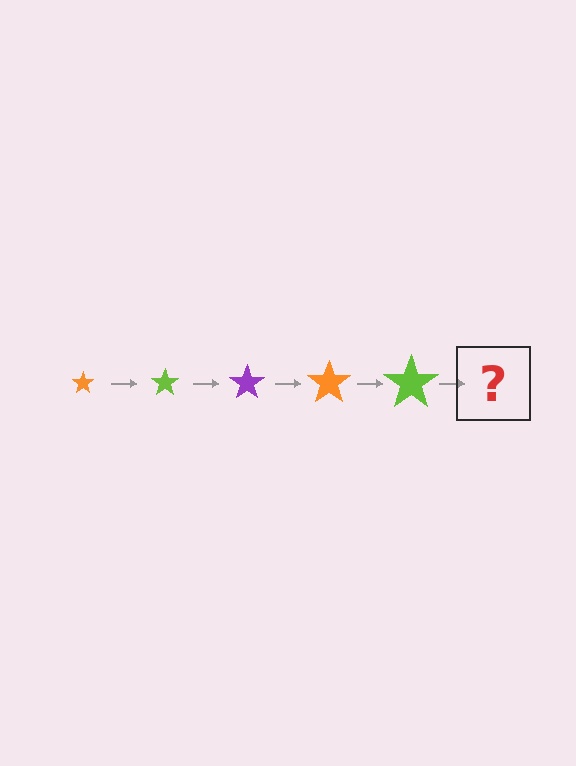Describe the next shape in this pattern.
It should be a purple star, larger than the previous one.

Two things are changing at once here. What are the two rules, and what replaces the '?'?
The two rules are that the star grows larger each step and the color cycles through orange, lime, and purple. The '?' should be a purple star, larger than the previous one.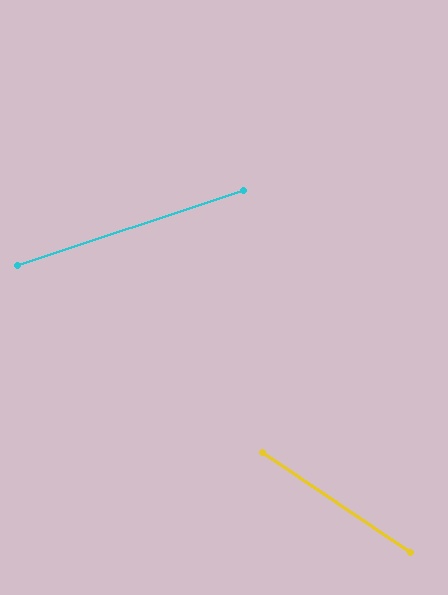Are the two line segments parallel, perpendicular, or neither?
Neither parallel nor perpendicular — they differ by about 52°.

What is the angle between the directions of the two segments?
Approximately 52 degrees.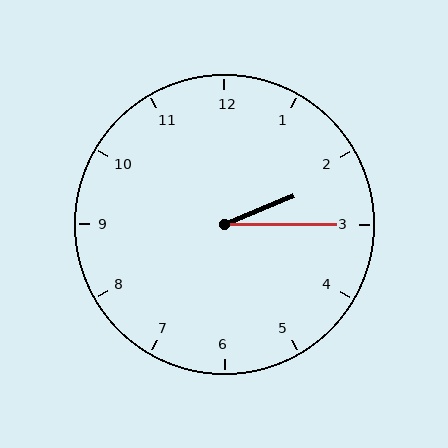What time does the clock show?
2:15.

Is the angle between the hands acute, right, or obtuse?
It is acute.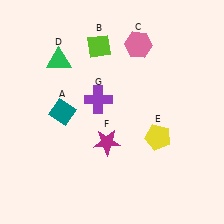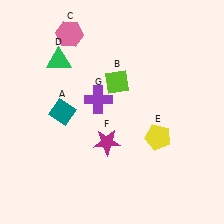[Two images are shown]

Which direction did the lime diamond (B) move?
The lime diamond (B) moved down.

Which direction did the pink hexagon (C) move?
The pink hexagon (C) moved left.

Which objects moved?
The objects that moved are: the lime diamond (B), the pink hexagon (C).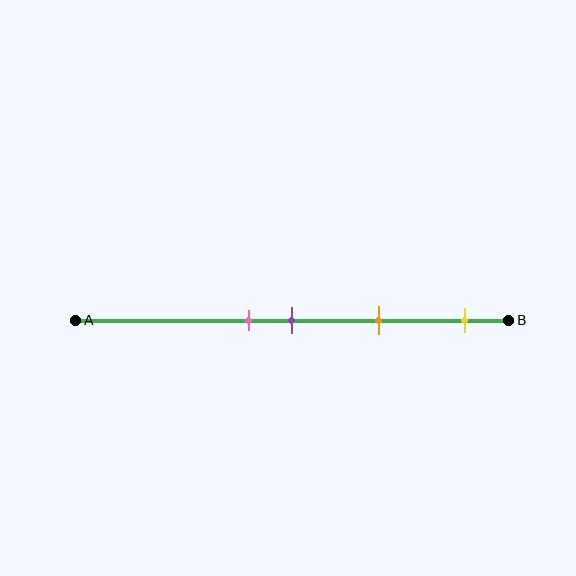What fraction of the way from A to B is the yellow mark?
The yellow mark is approximately 90% (0.9) of the way from A to B.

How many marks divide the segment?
There are 4 marks dividing the segment.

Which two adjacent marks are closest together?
The pink and purple marks are the closest adjacent pair.